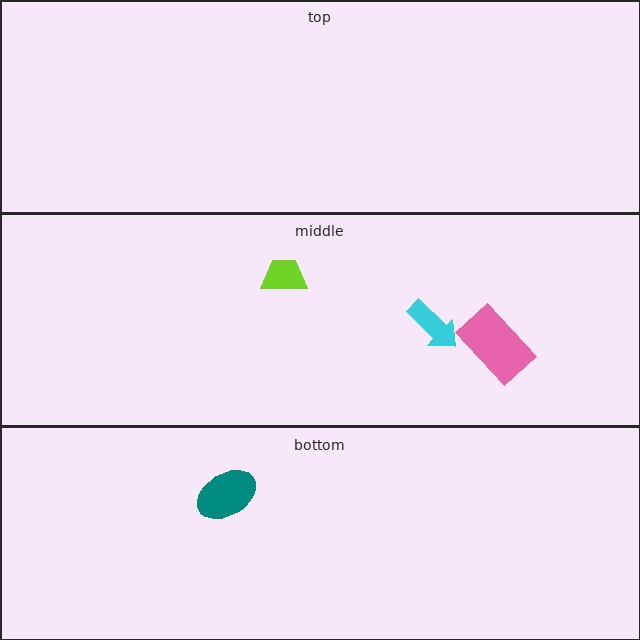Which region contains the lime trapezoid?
The middle region.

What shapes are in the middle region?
The pink rectangle, the cyan arrow, the lime trapezoid.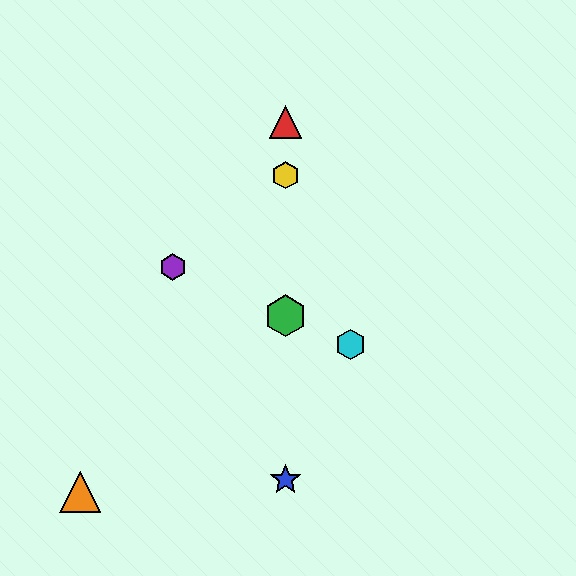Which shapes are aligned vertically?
The red triangle, the blue star, the green hexagon, the yellow hexagon are aligned vertically.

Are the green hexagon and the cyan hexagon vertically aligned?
No, the green hexagon is at x≈285 and the cyan hexagon is at x≈351.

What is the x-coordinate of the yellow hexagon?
The yellow hexagon is at x≈285.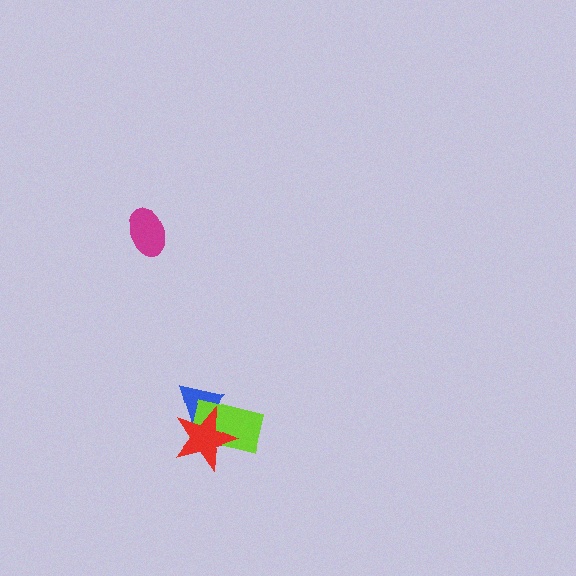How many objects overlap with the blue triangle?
2 objects overlap with the blue triangle.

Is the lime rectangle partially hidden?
Yes, it is partially covered by another shape.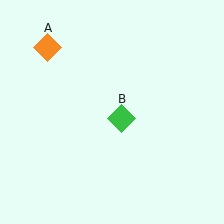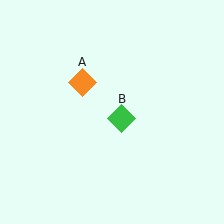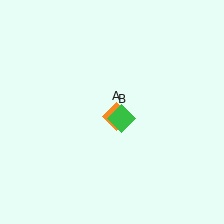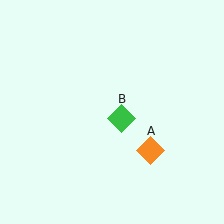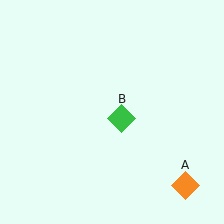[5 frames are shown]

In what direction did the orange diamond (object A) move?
The orange diamond (object A) moved down and to the right.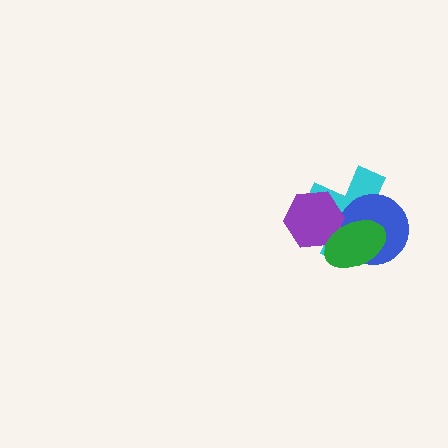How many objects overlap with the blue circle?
2 objects overlap with the blue circle.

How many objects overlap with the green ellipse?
3 objects overlap with the green ellipse.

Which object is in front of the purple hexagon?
The green ellipse is in front of the purple hexagon.